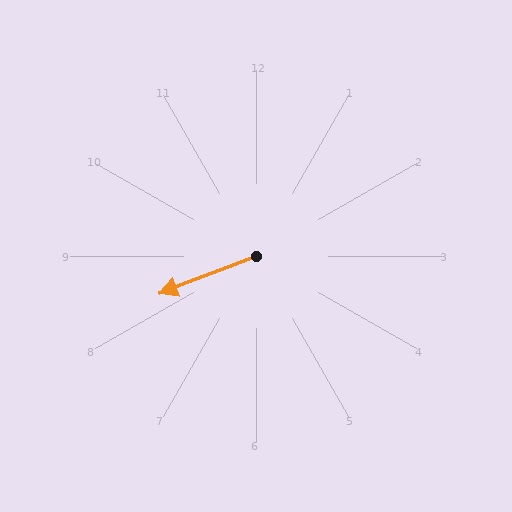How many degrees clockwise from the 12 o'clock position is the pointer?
Approximately 249 degrees.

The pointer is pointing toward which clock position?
Roughly 8 o'clock.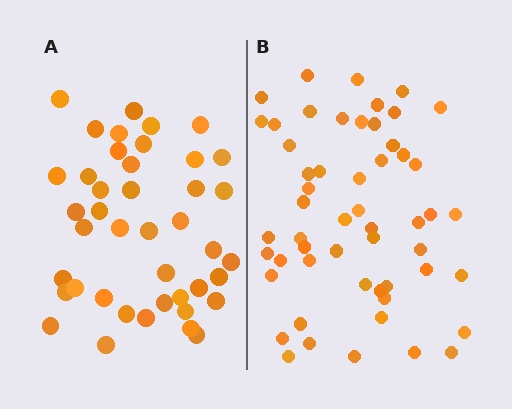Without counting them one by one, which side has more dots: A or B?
Region B (the right region) has more dots.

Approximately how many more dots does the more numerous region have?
Region B has roughly 12 or so more dots than region A.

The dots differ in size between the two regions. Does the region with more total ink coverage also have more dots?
No. Region A has more total ink coverage because its dots are larger, but region B actually contains more individual dots. Total area can be misleading — the number of items is what matters here.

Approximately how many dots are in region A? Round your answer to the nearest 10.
About 40 dots. (The exact count is 42, which rounds to 40.)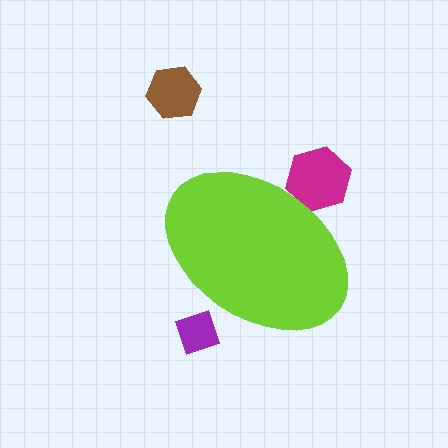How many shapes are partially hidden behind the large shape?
2 shapes are partially hidden.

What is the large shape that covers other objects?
A lime ellipse.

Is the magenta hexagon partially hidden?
Yes, the magenta hexagon is partially hidden behind the lime ellipse.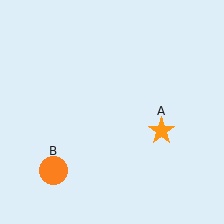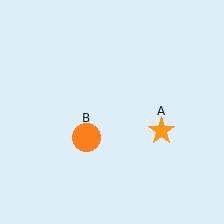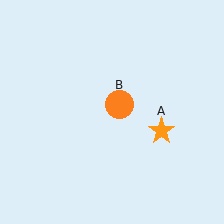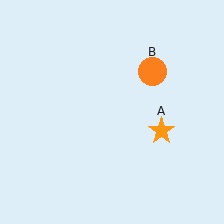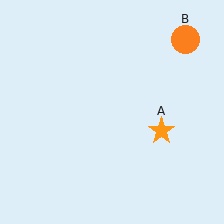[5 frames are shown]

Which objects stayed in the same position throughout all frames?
Orange star (object A) remained stationary.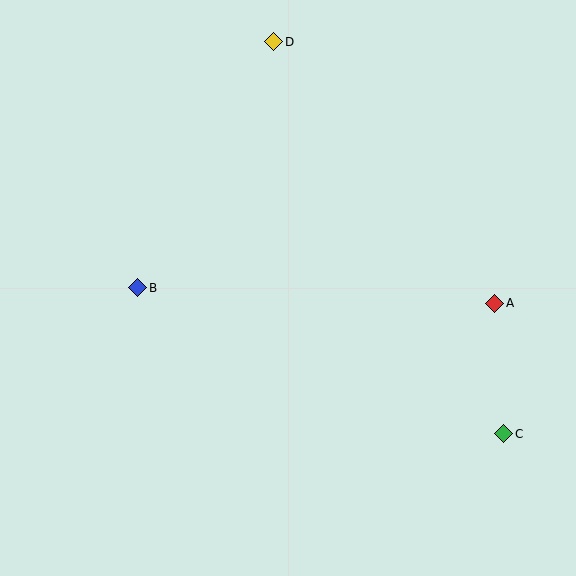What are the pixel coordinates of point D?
Point D is at (274, 42).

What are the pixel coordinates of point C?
Point C is at (504, 434).